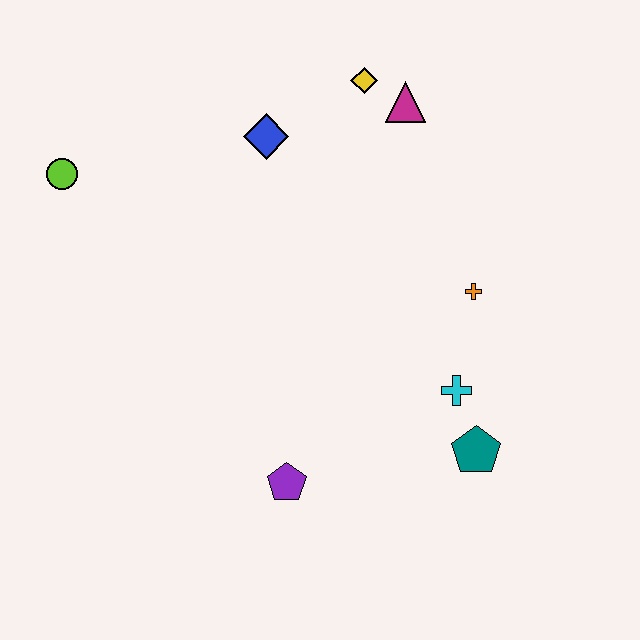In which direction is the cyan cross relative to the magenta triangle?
The cyan cross is below the magenta triangle.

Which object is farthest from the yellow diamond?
The purple pentagon is farthest from the yellow diamond.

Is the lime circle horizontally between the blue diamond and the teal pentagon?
No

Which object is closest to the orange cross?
The cyan cross is closest to the orange cross.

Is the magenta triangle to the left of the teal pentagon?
Yes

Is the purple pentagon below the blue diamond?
Yes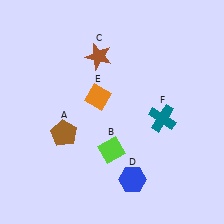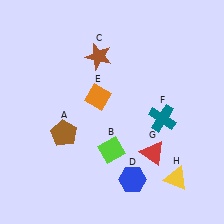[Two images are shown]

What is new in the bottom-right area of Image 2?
A red triangle (G) was added in the bottom-right area of Image 2.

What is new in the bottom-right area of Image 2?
A yellow triangle (H) was added in the bottom-right area of Image 2.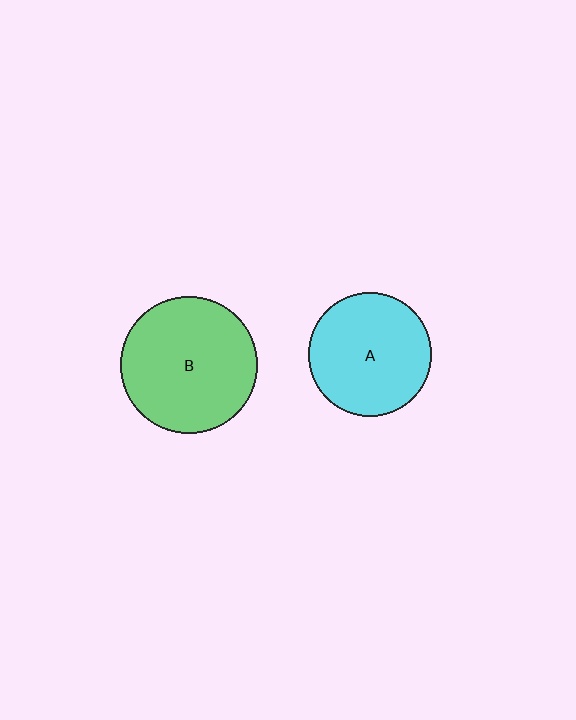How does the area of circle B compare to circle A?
Approximately 1.2 times.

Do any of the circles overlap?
No, none of the circles overlap.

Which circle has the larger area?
Circle B (green).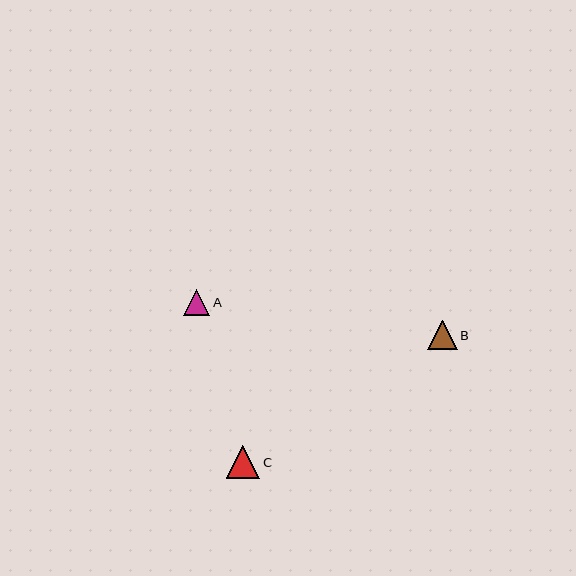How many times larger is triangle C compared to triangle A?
Triangle C is approximately 1.3 times the size of triangle A.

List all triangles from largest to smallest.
From largest to smallest: C, B, A.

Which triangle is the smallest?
Triangle A is the smallest with a size of approximately 26 pixels.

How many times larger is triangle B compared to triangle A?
Triangle B is approximately 1.1 times the size of triangle A.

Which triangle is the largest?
Triangle C is the largest with a size of approximately 34 pixels.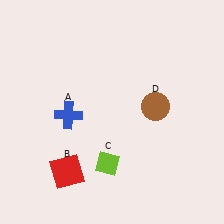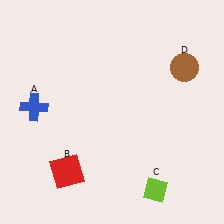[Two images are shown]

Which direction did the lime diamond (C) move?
The lime diamond (C) moved right.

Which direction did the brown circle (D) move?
The brown circle (D) moved up.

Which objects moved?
The objects that moved are: the blue cross (A), the lime diamond (C), the brown circle (D).